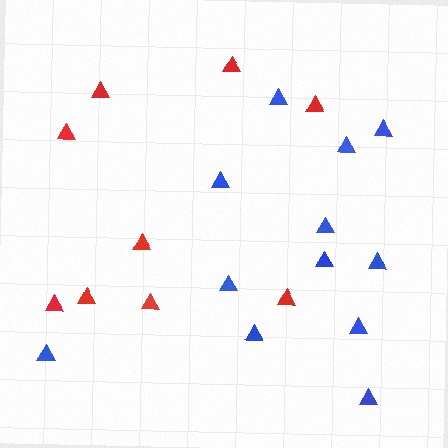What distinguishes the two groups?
There are 2 groups: one group of red triangles (9) and one group of blue triangles (12).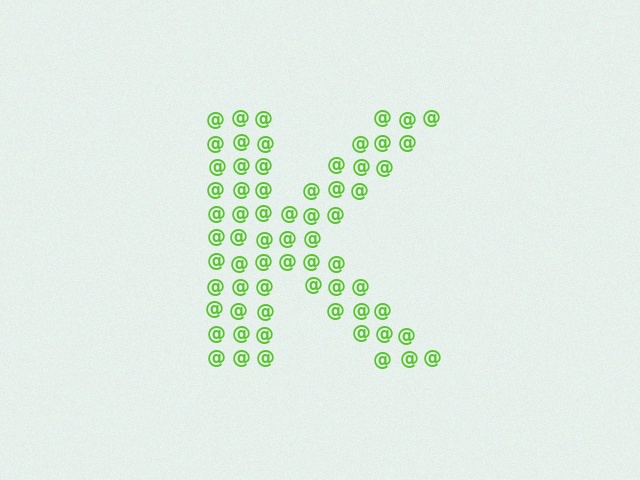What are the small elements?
The small elements are at signs.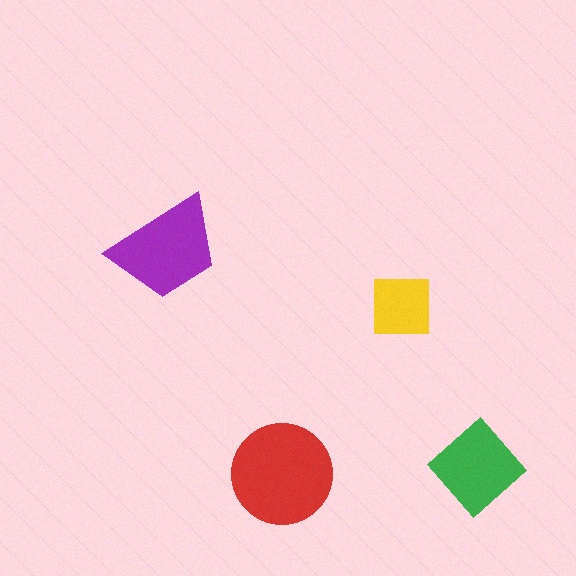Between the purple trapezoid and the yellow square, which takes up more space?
The purple trapezoid.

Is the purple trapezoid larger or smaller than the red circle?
Smaller.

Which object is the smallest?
The yellow square.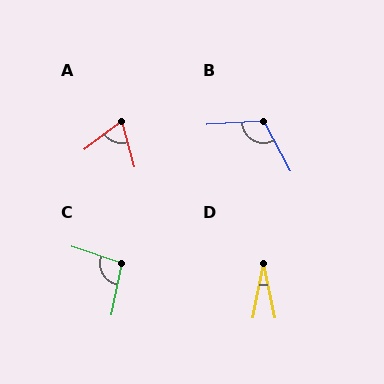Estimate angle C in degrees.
Approximately 97 degrees.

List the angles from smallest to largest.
D (23°), A (67°), C (97°), B (114°).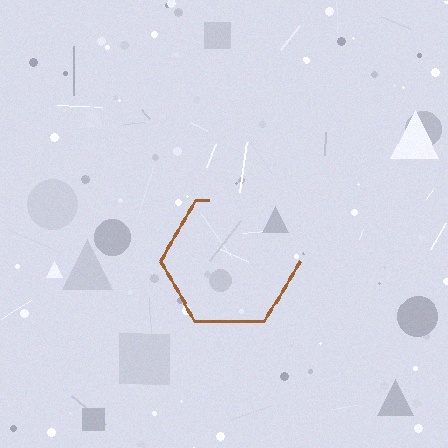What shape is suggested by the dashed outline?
The dashed outline suggests a hexagon.